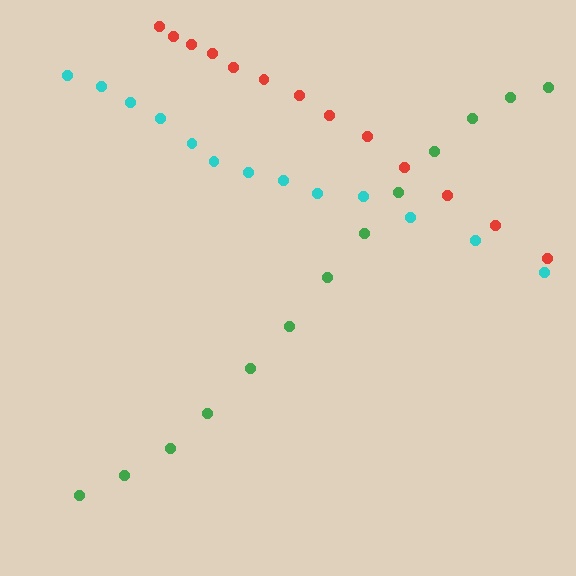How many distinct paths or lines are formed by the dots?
There are 3 distinct paths.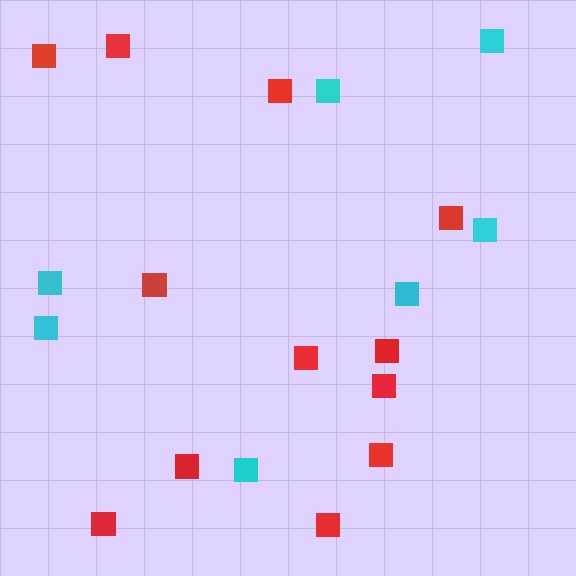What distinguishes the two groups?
There are 2 groups: one group of red squares (12) and one group of cyan squares (7).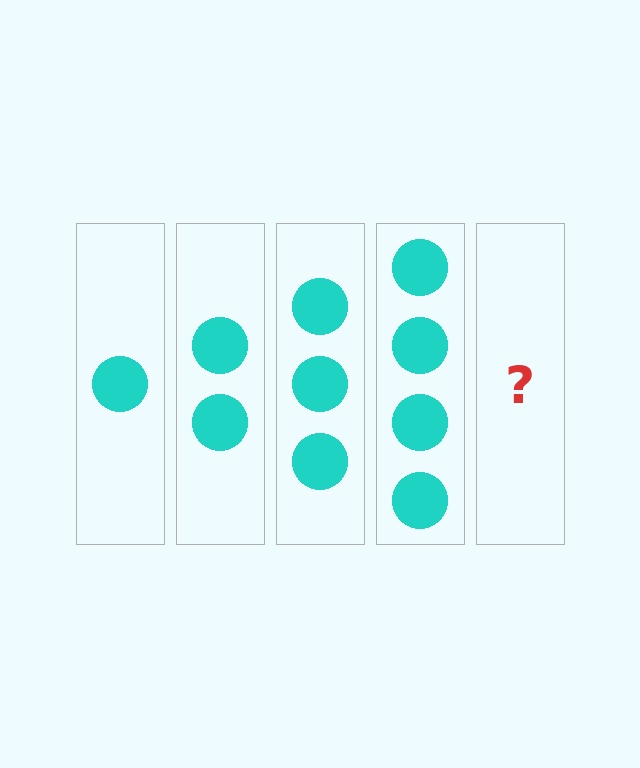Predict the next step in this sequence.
The next step is 5 circles.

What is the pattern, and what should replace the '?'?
The pattern is that each step adds one more circle. The '?' should be 5 circles.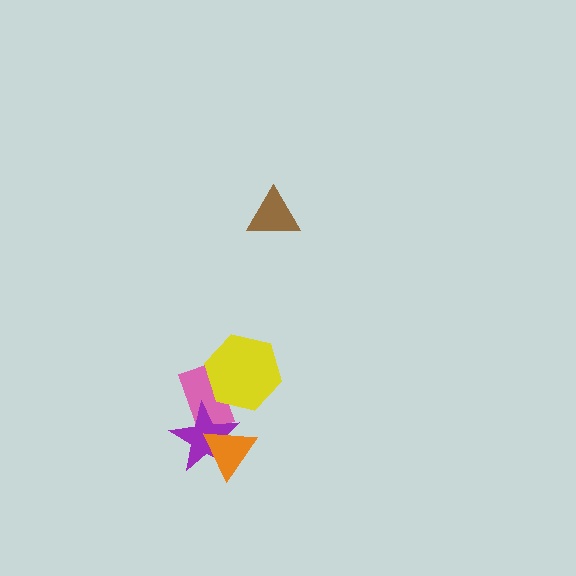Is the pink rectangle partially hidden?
Yes, it is partially covered by another shape.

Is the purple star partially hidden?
Yes, it is partially covered by another shape.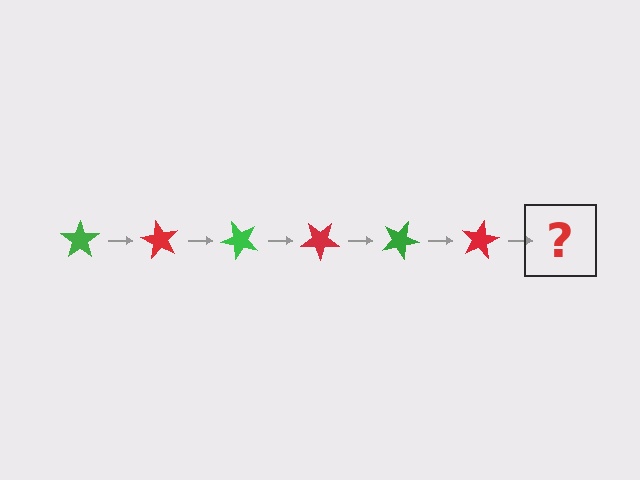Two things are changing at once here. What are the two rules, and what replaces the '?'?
The two rules are that it rotates 60 degrees each step and the color cycles through green and red. The '?' should be a green star, rotated 360 degrees from the start.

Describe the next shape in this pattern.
It should be a green star, rotated 360 degrees from the start.